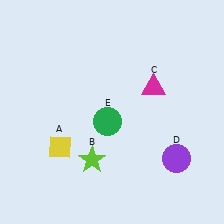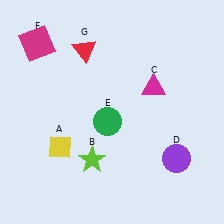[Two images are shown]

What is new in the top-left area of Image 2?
A magenta square (F) was added in the top-left area of Image 2.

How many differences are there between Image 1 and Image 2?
There are 2 differences between the two images.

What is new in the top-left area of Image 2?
A red triangle (G) was added in the top-left area of Image 2.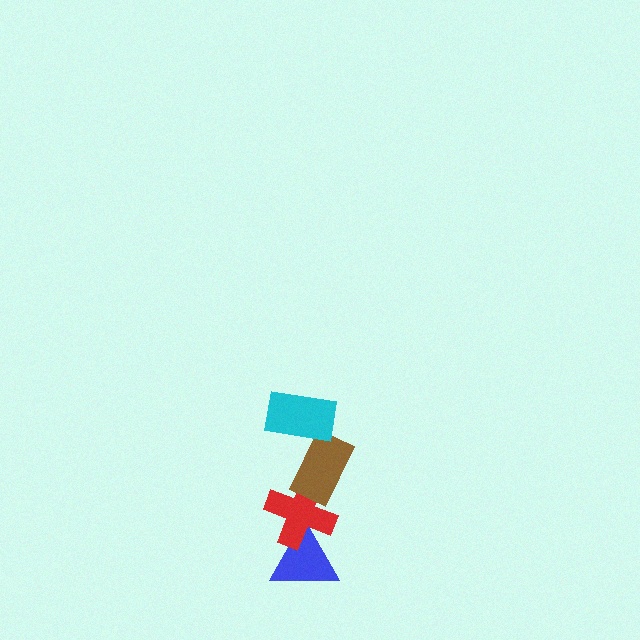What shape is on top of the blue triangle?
The red cross is on top of the blue triangle.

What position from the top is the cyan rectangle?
The cyan rectangle is 1st from the top.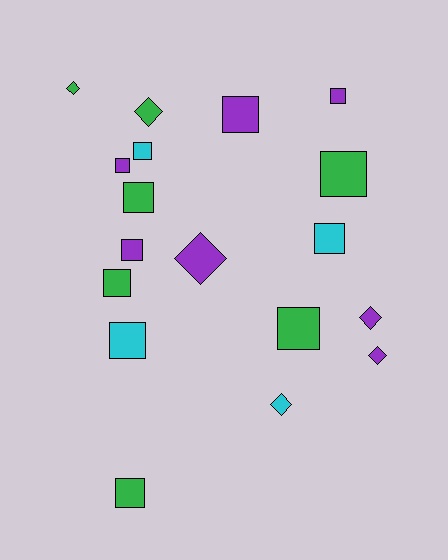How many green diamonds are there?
There are 2 green diamonds.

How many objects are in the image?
There are 18 objects.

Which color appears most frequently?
Purple, with 7 objects.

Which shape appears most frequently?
Square, with 12 objects.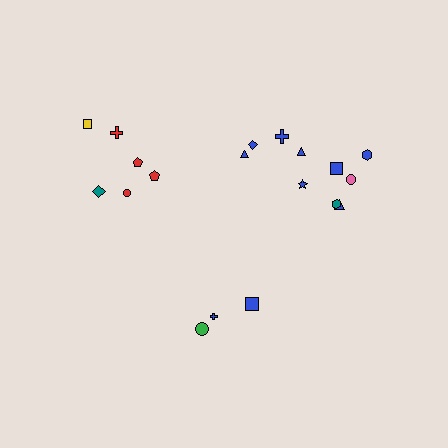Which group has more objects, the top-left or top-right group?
The top-right group.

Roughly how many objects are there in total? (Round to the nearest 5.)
Roughly 20 objects in total.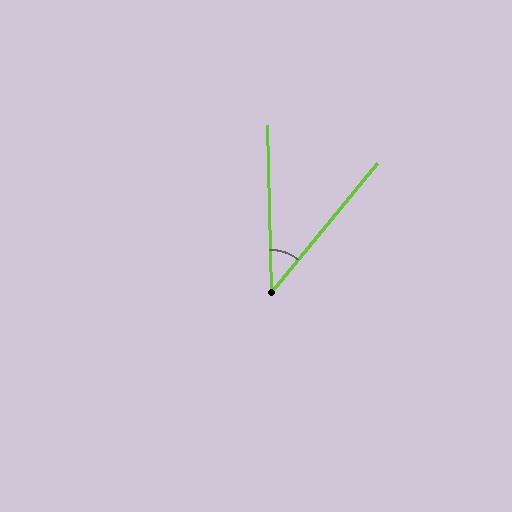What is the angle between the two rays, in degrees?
Approximately 41 degrees.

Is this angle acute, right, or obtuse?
It is acute.